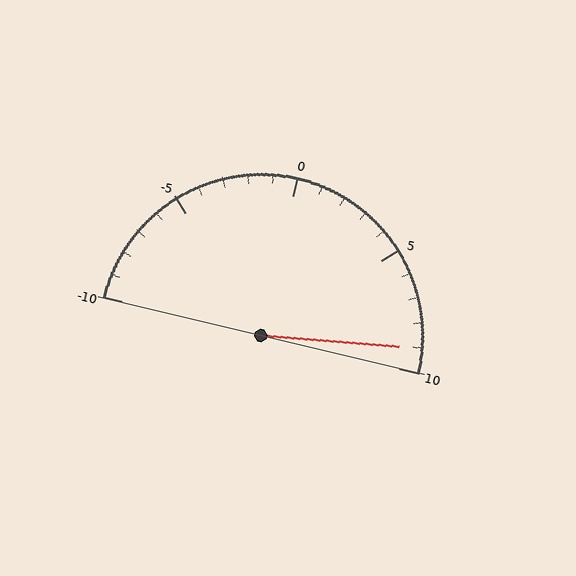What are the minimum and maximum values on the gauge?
The gauge ranges from -10 to 10.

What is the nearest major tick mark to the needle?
The nearest major tick mark is 10.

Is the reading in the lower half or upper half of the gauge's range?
The reading is in the upper half of the range (-10 to 10).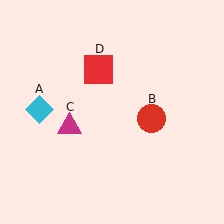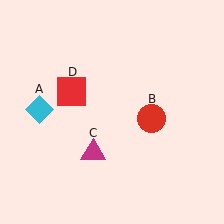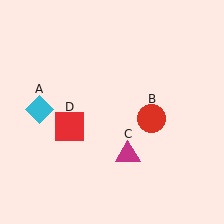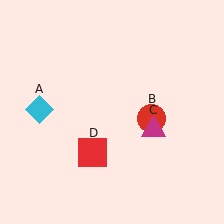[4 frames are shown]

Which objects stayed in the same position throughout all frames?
Cyan diamond (object A) and red circle (object B) remained stationary.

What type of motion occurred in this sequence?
The magenta triangle (object C), red square (object D) rotated counterclockwise around the center of the scene.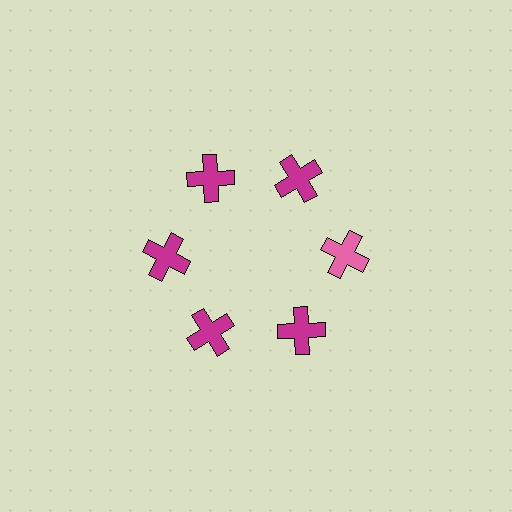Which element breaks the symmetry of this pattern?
The pink cross at roughly the 3 o'clock position breaks the symmetry. All other shapes are magenta crosses.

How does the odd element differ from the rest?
It has a different color: pink instead of magenta.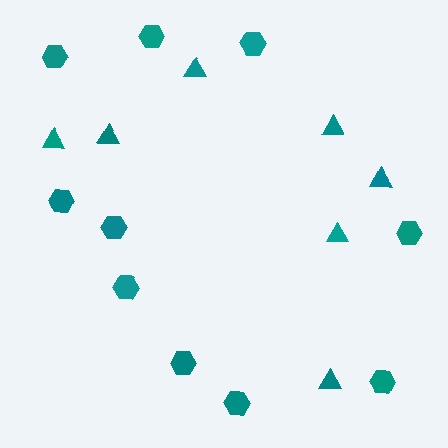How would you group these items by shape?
There are 2 groups: one group of triangles (7) and one group of hexagons (10).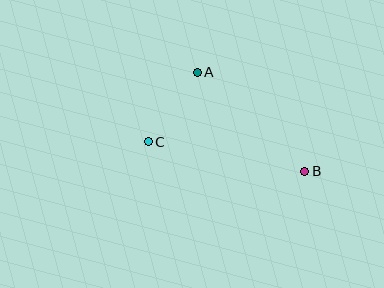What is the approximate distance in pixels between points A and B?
The distance between A and B is approximately 146 pixels.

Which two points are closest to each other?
Points A and C are closest to each other.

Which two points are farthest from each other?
Points B and C are farthest from each other.